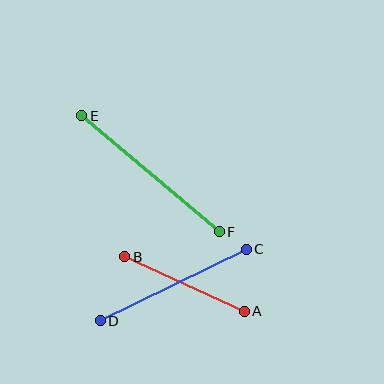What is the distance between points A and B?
The distance is approximately 131 pixels.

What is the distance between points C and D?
The distance is approximately 163 pixels.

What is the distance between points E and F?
The distance is approximately 180 pixels.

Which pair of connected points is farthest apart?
Points E and F are farthest apart.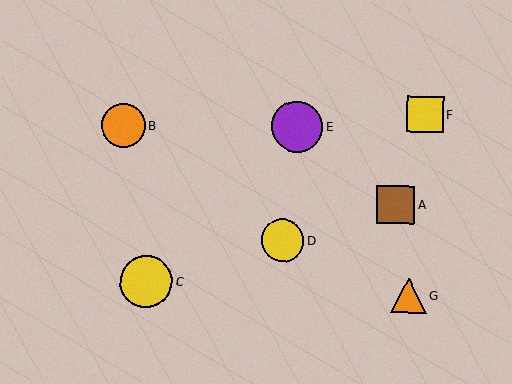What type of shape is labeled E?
Shape E is a purple circle.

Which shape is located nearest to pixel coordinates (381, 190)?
The brown square (labeled A) at (396, 204) is nearest to that location.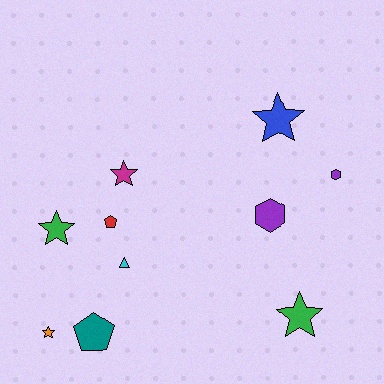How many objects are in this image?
There are 10 objects.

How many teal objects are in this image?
There is 1 teal object.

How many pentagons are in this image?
There are 2 pentagons.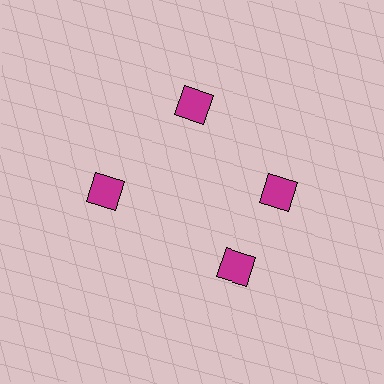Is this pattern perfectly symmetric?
No. The 4 magenta squares are arranged in a ring, but one element near the 6 o'clock position is rotated out of alignment along the ring, breaking the 4-fold rotational symmetry.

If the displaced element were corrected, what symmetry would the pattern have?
It would have 4-fold rotational symmetry — the pattern would map onto itself every 90 degrees.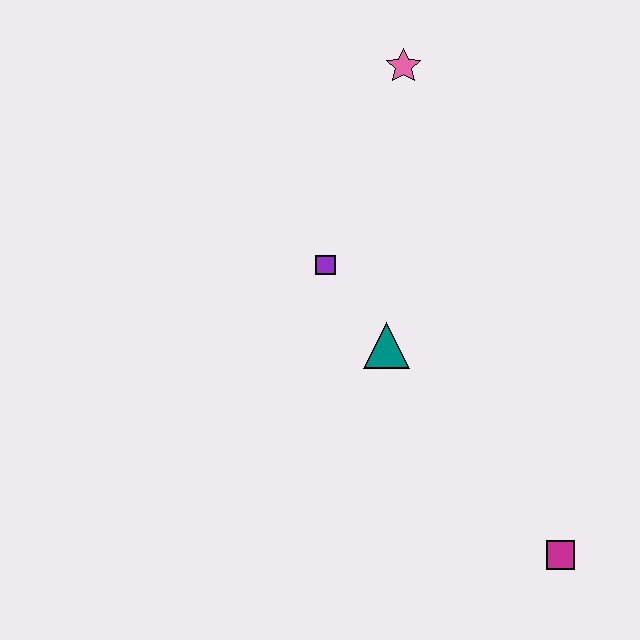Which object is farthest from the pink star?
The magenta square is farthest from the pink star.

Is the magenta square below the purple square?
Yes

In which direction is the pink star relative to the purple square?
The pink star is above the purple square.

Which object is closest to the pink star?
The purple square is closest to the pink star.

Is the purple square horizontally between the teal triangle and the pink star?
No